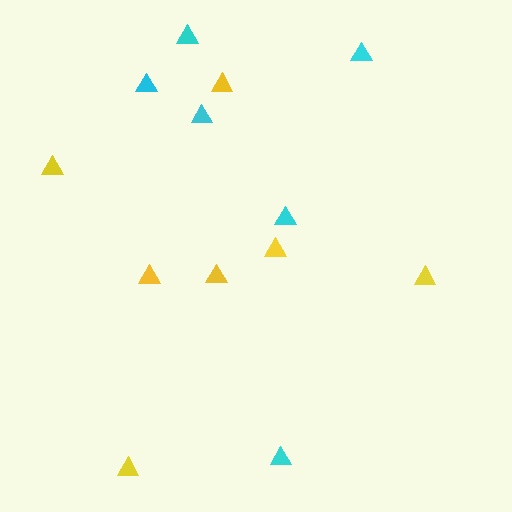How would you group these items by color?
There are 2 groups: one group of yellow triangles (7) and one group of cyan triangles (6).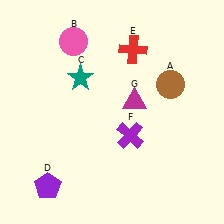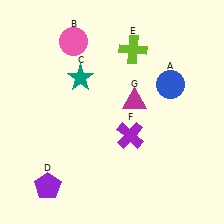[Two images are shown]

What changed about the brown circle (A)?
In Image 1, A is brown. In Image 2, it changed to blue.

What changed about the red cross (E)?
In Image 1, E is red. In Image 2, it changed to lime.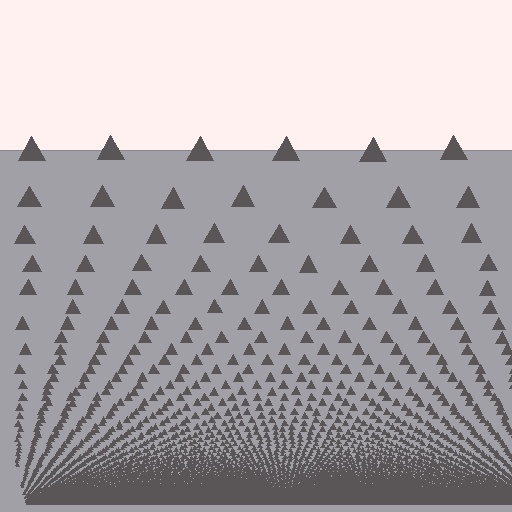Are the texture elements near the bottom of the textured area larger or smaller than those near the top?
Smaller. The gradient is inverted — elements near the bottom are smaller and denser.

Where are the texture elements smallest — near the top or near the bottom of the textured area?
Near the bottom.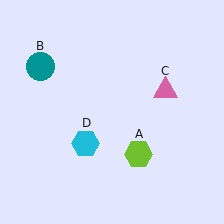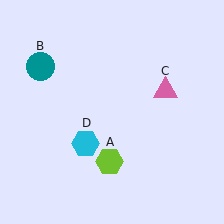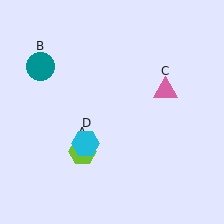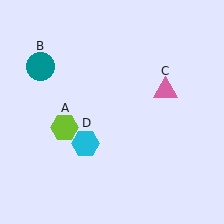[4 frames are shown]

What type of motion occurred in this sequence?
The lime hexagon (object A) rotated clockwise around the center of the scene.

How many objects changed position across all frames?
1 object changed position: lime hexagon (object A).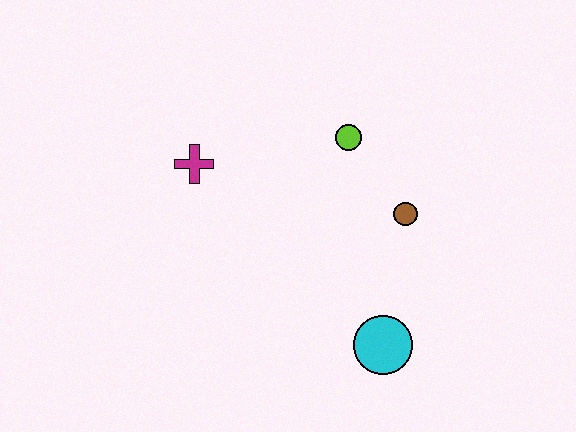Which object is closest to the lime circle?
The brown circle is closest to the lime circle.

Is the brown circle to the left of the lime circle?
No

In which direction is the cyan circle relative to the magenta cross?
The cyan circle is to the right of the magenta cross.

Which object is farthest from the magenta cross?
The cyan circle is farthest from the magenta cross.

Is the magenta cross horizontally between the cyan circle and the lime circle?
No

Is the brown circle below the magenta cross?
Yes